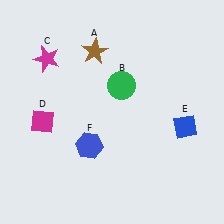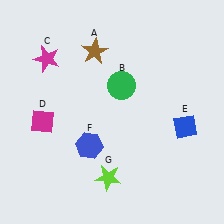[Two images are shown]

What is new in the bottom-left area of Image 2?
A lime star (G) was added in the bottom-left area of Image 2.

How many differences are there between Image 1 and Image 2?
There is 1 difference between the two images.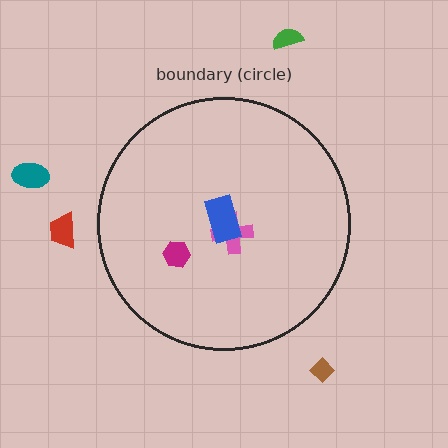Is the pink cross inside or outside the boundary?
Inside.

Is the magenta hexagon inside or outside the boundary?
Inside.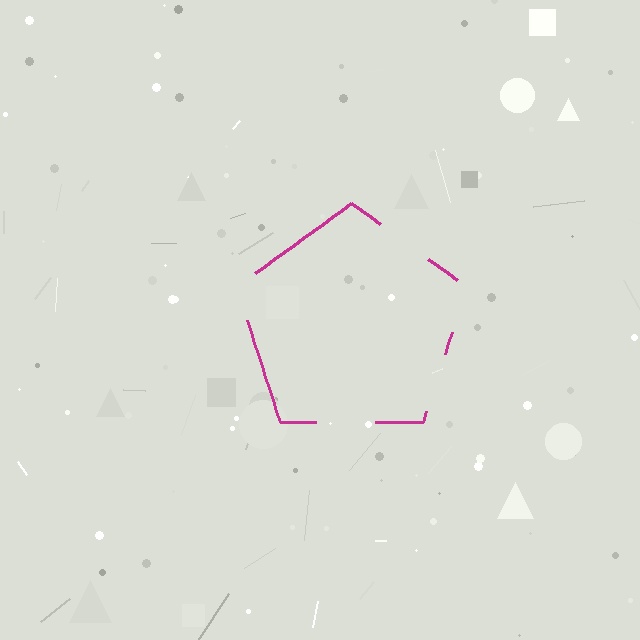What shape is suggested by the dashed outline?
The dashed outline suggests a pentagon.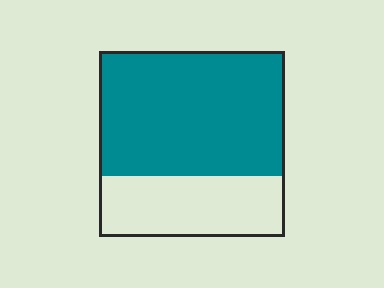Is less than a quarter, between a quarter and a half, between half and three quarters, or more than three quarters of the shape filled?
Between half and three quarters.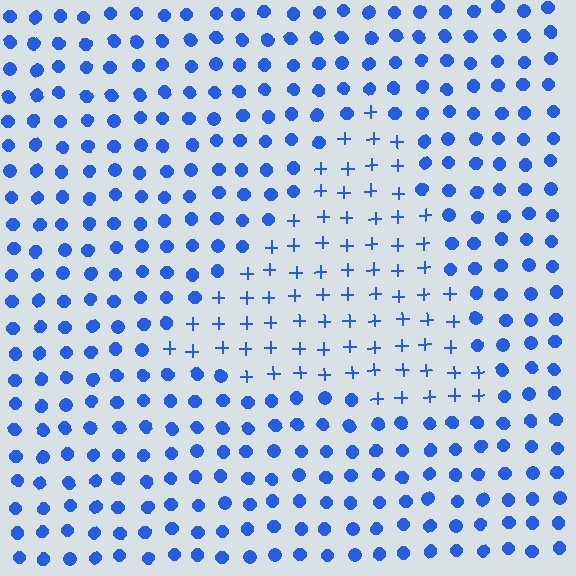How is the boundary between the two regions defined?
The boundary is defined by a change in element shape: plus signs inside vs. circles outside. All elements share the same color and spacing.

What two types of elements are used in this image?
The image uses plus signs inside the triangle region and circles outside it.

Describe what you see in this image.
The image is filled with small blue elements arranged in a uniform grid. A triangle-shaped region contains plus signs, while the surrounding area contains circles. The boundary is defined purely by the change in element shape.